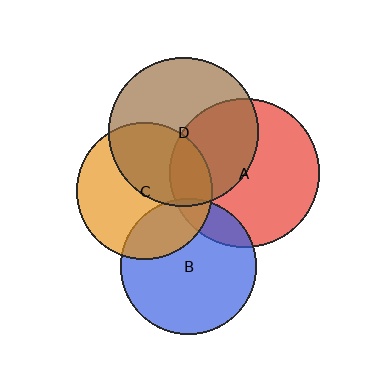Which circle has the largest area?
Circle D (brown).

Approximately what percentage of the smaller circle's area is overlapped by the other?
Approximately 45%.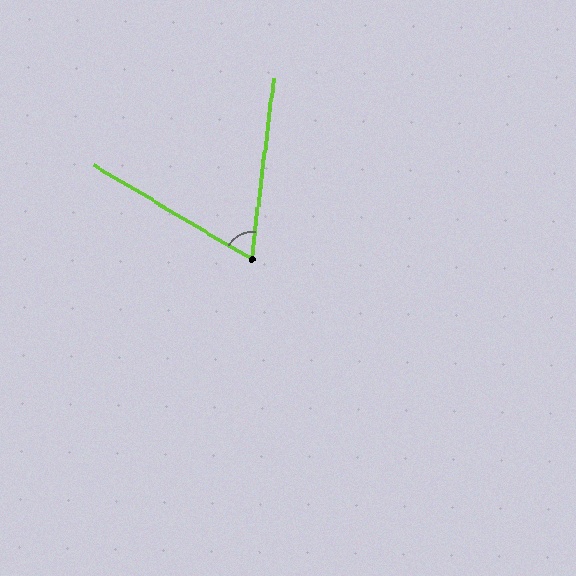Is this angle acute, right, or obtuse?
It is acute.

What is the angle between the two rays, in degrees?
Approximately 66 degrees.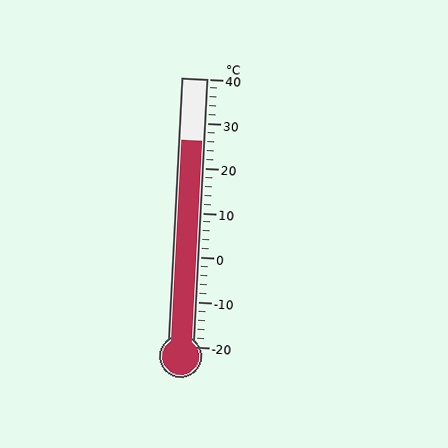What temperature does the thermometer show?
The thermometer shows approximately 26°C.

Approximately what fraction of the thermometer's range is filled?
The thermometer is filled to approximately 75% of its range.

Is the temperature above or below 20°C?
The temperature is above 20°C.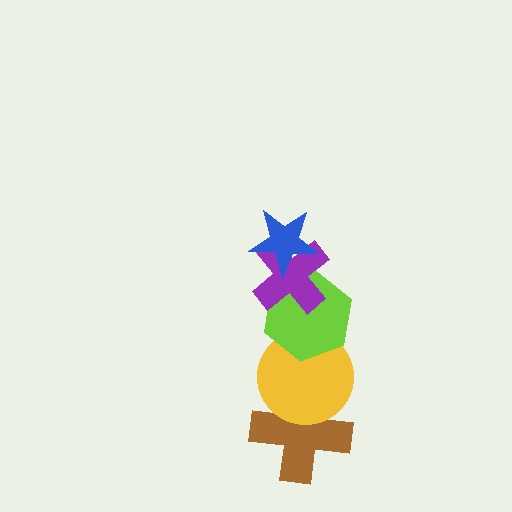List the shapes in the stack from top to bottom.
From top to bottom: the blue star, the purple cross, the lime hexagon, the yellow circle, the brown cross.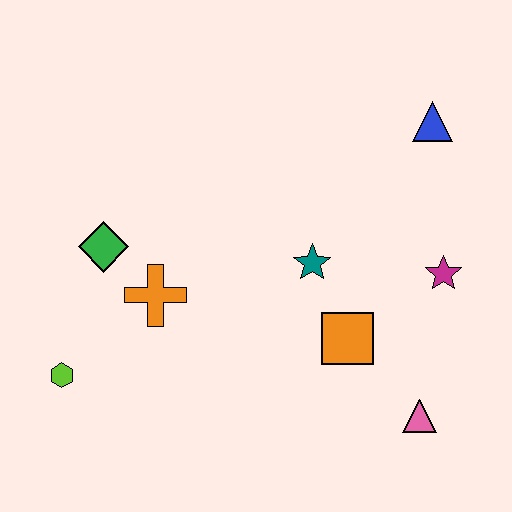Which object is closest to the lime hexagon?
The orange cross is closest to the lime hexagon.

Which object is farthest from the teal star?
The lime hexagon is farthest from the teal star.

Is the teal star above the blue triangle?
No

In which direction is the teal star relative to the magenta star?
The teal star is to the left of the magenta star.